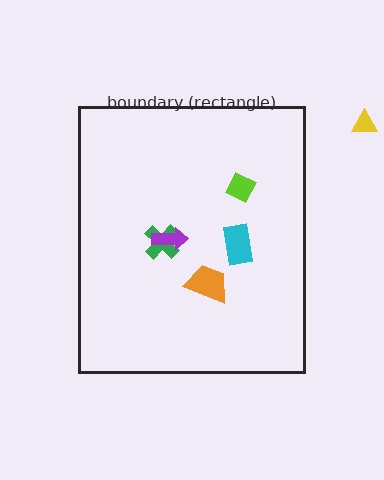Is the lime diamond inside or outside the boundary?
Inside.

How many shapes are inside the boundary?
5 inside, 1 outside.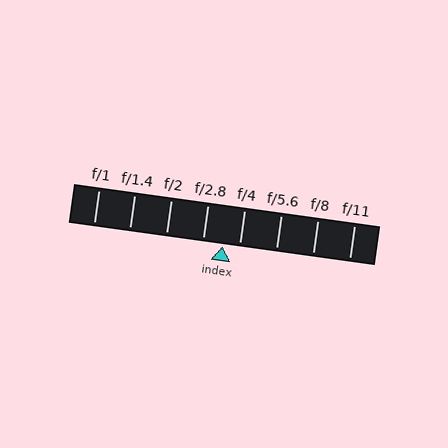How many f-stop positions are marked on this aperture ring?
There are 8 f-stop positions marked.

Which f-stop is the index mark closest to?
The index mark is closest to f/4.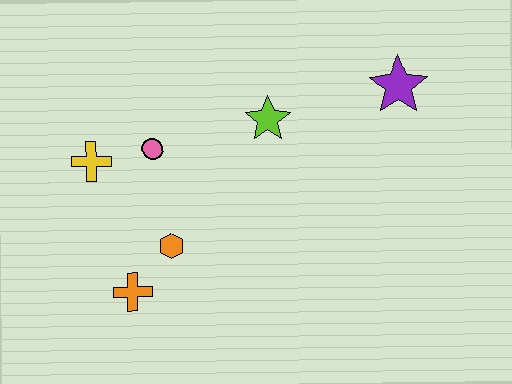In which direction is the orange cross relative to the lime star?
The orange cross is below the lime star.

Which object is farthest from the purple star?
The orange cross is farthest from the purple star.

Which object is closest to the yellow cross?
The pink circle is closest to the yellow cross.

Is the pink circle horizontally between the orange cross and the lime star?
Yes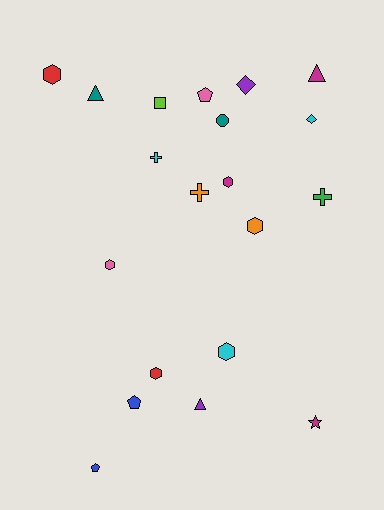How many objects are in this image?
There are 20 objects.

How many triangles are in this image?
There are 3 triangles.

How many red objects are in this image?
There are 2 red objects.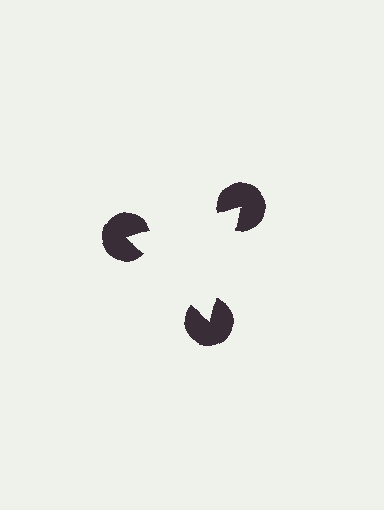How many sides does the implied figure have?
3 sides.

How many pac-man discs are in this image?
There are 3 — one at each vertex of the illusory triangle.